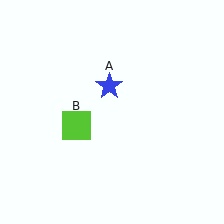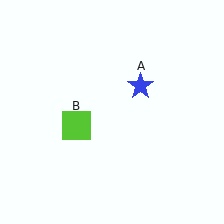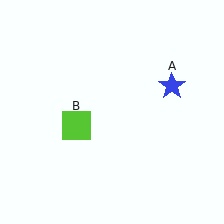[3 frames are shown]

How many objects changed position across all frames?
1 object changed position: blue star (object A).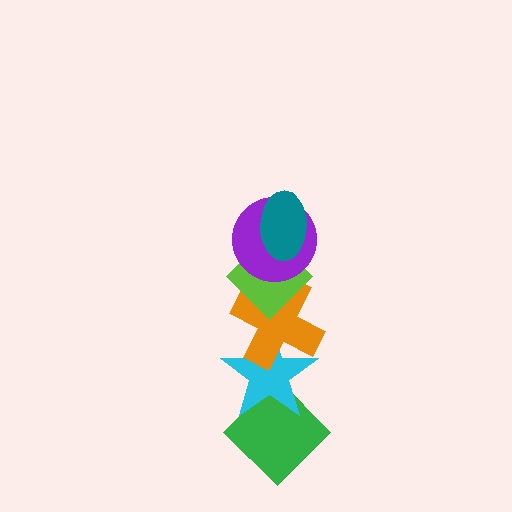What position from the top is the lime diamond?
The lime diamond is 3rd from the top.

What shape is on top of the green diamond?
The cyan star is on top of the green diamond.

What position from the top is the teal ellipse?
The teal ellipse is 1st from the top.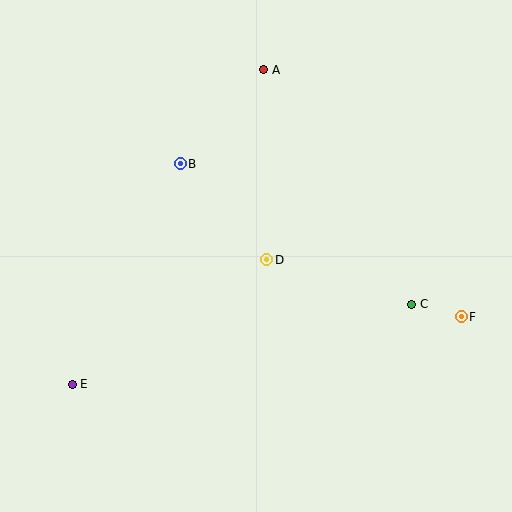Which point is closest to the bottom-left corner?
Point E is closest to the bottom-left corner.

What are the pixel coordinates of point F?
Point F is at (461, 317).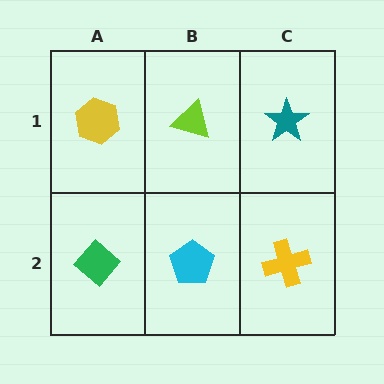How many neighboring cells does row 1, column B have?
3.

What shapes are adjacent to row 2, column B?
A lime triangle (row 1, column B), a green diamond (row 2, column A), a yellow cross (row 2, column C).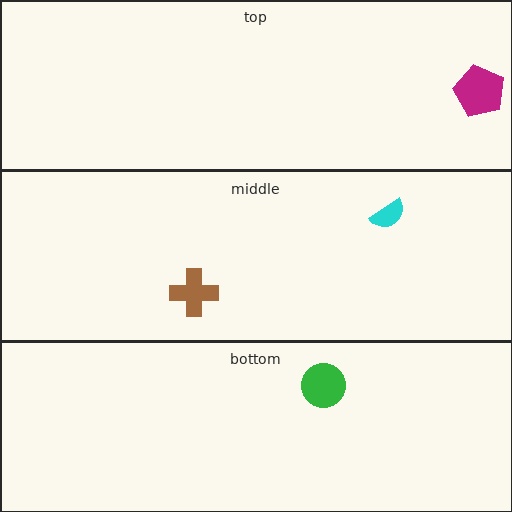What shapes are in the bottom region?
The green circle.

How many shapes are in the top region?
1.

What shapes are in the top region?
The magenta pentagon.